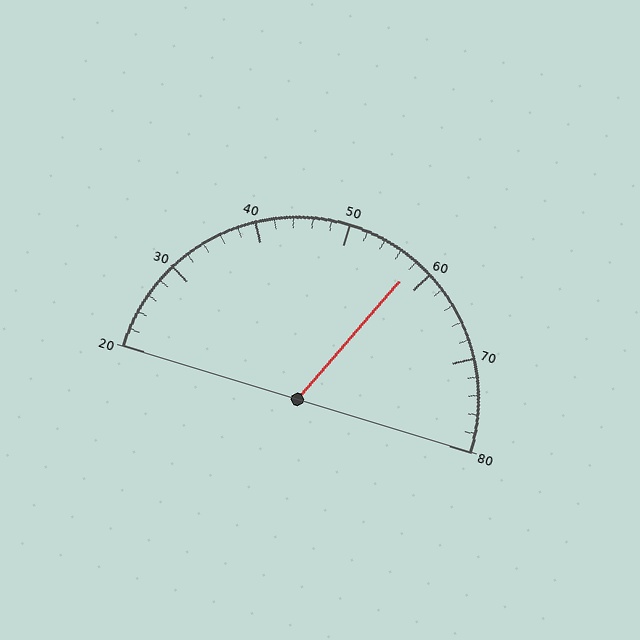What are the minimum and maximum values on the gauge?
The gauge ranges from 20 to 80.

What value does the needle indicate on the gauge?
The needle indicates approximately 58.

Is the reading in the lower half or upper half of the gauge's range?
The reading is in the upper half of the range (20 to 80).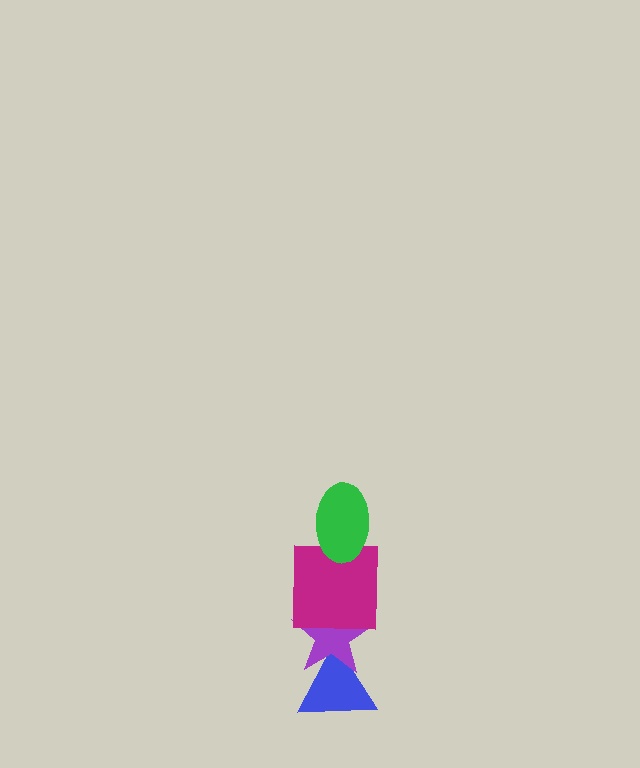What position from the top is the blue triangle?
The blue triangle is 4th from the top.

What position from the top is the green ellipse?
The green ellipse is 1st from the top.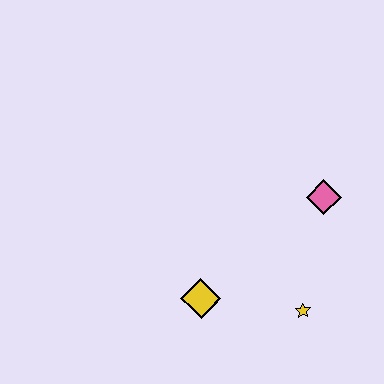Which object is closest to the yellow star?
The yellow diamond is closest to the yellow star.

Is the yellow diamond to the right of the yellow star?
No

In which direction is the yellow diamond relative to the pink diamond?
The yellow diamond is to the left of the pink diamond.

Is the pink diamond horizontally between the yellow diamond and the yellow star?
No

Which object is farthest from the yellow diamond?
The pink diamond is farthest from the yellow diamond.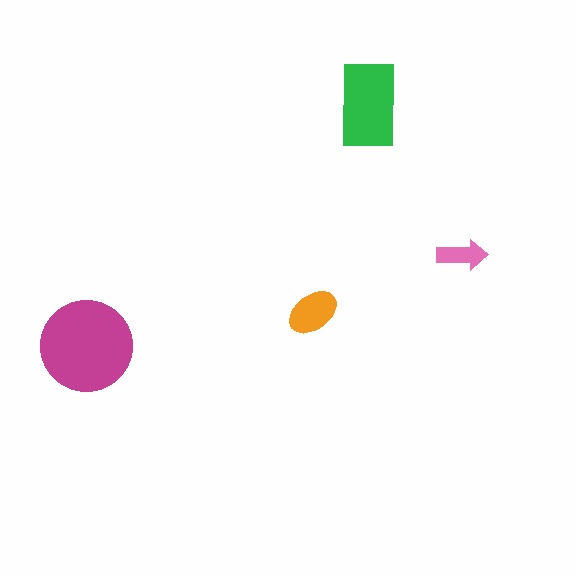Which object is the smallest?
The pink arrow.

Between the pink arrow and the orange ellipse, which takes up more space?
The orange ellipse.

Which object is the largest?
The magenta circle.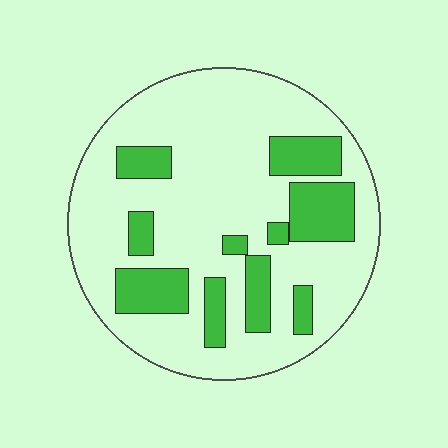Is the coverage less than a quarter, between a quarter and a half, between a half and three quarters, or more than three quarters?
Less than a quarter.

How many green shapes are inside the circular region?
10.